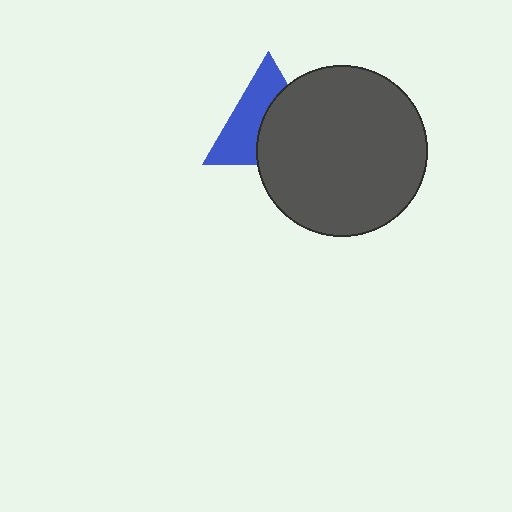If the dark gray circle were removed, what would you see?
You would see the complete blue triangle.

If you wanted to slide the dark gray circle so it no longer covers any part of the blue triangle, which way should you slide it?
Slide it right — that is the most direct way to separate the two shapes.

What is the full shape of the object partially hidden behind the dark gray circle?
The partially hidden object is a blue triangle.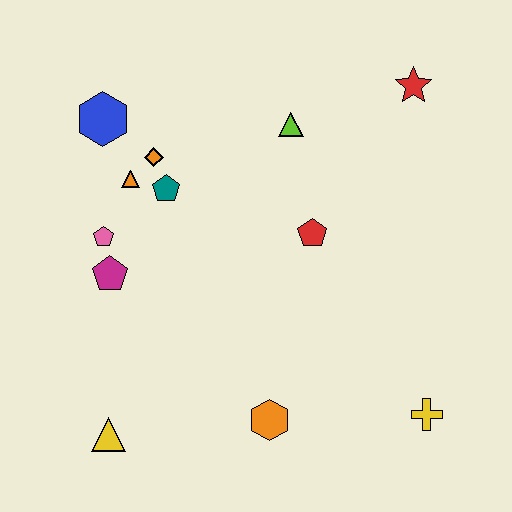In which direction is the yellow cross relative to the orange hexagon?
The yellow cross is to the right of the orange hexagon.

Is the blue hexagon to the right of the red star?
No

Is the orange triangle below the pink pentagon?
No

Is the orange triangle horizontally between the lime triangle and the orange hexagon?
No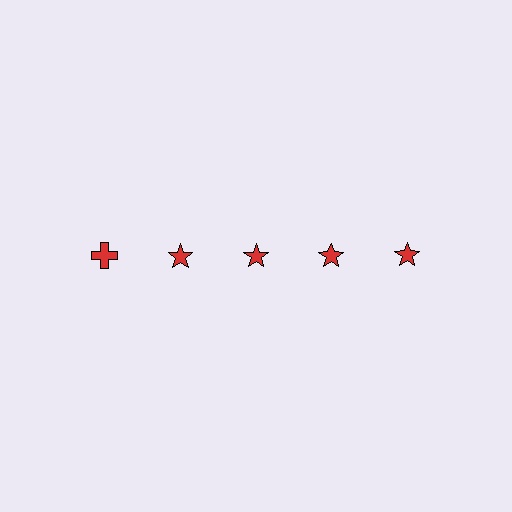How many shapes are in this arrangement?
There are 5 shapes arranged in a grid pattern.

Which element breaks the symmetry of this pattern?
The red cross in the top row, leftmost column breaks the symmetry. All other shapes are red stars.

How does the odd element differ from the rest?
It has a different shape: cross instead of star.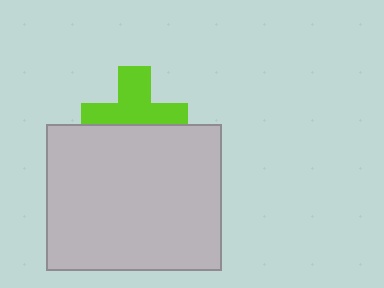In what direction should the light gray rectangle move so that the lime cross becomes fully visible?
The light gray rectangle should move down. That is the shortest direction to clear the overlap and leave the lime cross fully visible.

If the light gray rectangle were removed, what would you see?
You would see the complete lime cross.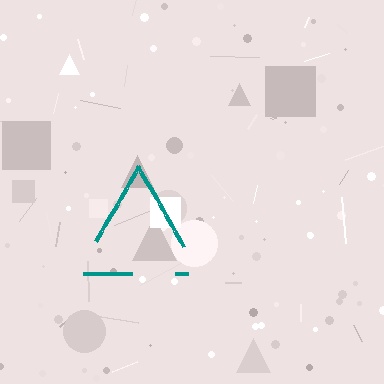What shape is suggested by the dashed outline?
The dashed outline suggests a triangle.